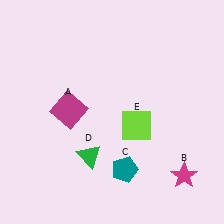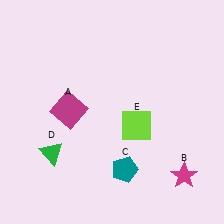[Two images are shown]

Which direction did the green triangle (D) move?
The green triangle (D) moved left.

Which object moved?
The green triangle (D) moved left.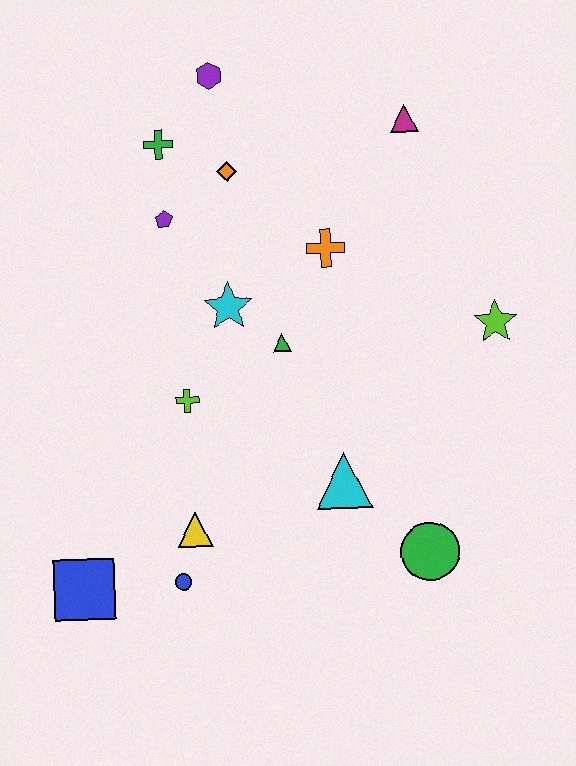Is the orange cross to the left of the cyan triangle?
Yes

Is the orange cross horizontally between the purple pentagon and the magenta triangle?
Yes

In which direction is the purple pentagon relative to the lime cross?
The purple pentagon is above the lime cross.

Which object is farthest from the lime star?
The blue square is farthest from the lime star.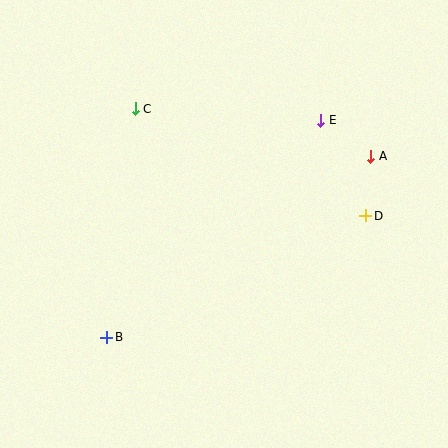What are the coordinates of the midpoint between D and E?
The midpoint between D and E is at (343, 168).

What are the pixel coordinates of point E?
Point E is at (321, 120).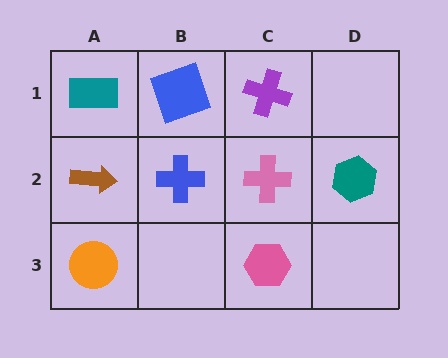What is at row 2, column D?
A teal hexagon.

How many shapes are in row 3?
2 shapes.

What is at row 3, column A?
An orange circle.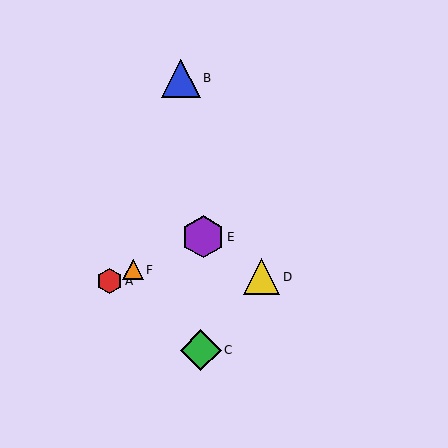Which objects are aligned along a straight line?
Objects A, E, F are aligned along a straight line.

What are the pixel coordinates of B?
Object B is at (181, 78).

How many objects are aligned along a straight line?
3 objects (A, E, F) are aligned along a straight line.